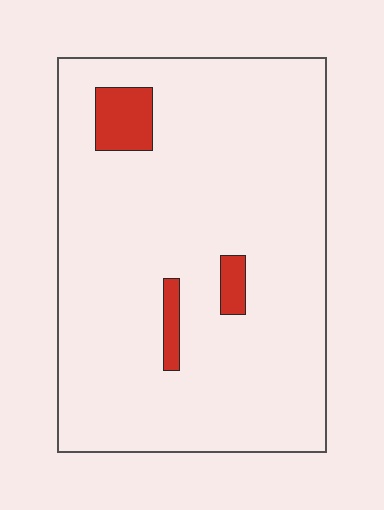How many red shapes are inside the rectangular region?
3.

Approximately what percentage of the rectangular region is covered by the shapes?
Approximately 5%.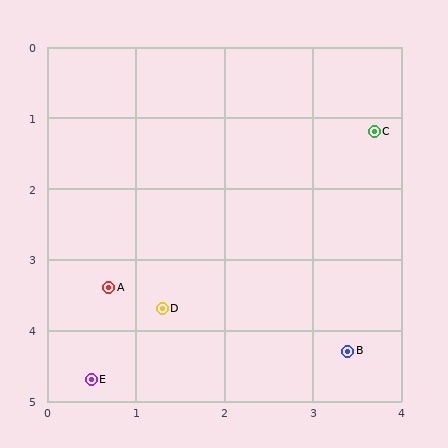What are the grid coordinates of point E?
Point E is at approximately (0.5, 4.7).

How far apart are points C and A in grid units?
Points C and A are about 3.7 grid units apart.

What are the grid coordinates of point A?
Point A is at approximately (0.7, 3.4).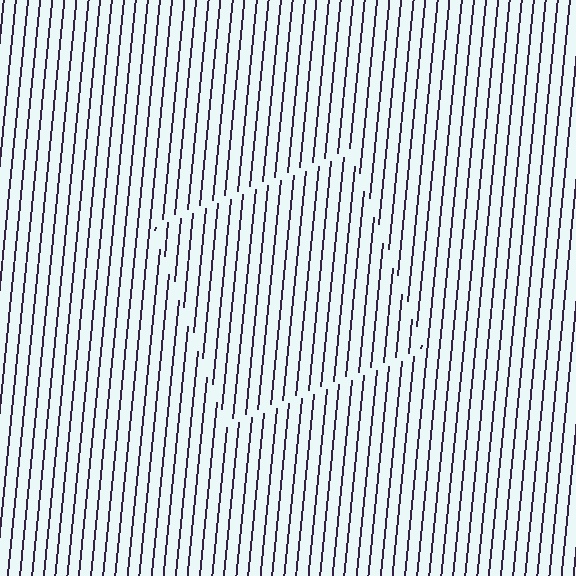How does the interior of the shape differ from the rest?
The interior of the shape contains the same grating, shifted by half a period — the contour is defined by the phase discontinuity where line-ends from the inner and outer gratings abut.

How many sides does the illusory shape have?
4 sides — the line-ends trace a square.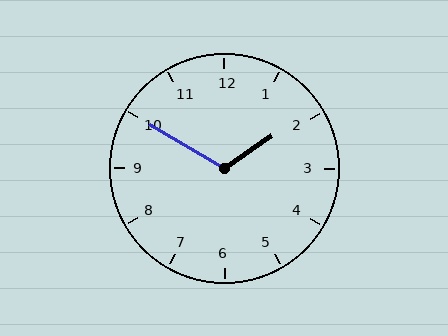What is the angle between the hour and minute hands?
Approximately 115 degrees.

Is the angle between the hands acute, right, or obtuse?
It is obtuse.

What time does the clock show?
1:50.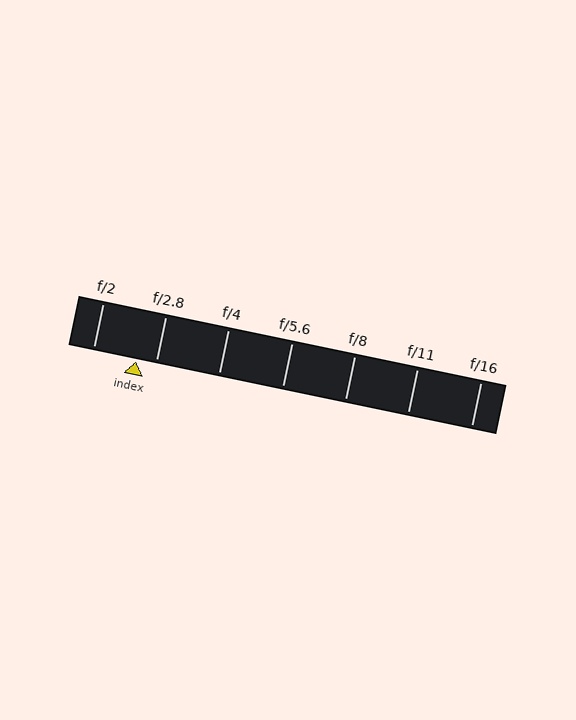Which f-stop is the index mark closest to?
The index mark is closest to f/2.8.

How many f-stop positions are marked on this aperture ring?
There are 7 f-stop positions marked.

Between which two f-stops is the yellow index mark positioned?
The index mark is between f/2 and f/2.8.